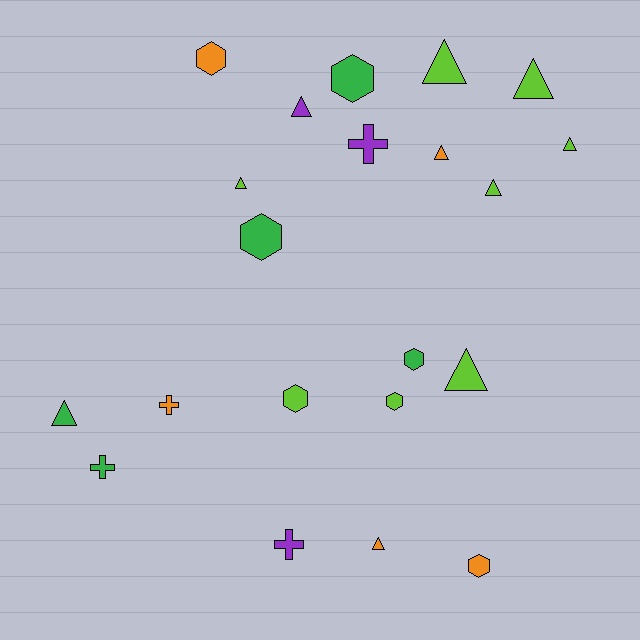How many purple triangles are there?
There is 1 purple triangle.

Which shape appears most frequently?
Triangle, with 10 objects.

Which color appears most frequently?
Lime, with 8 objects.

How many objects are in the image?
There are 21 objects.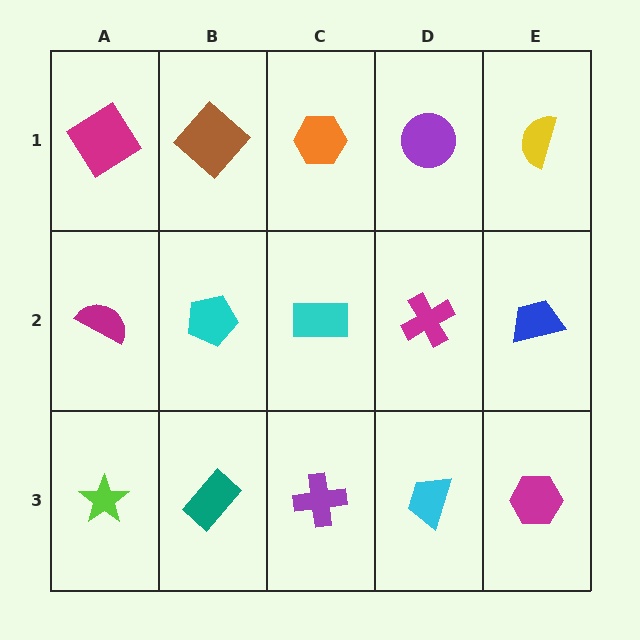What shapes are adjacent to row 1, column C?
A cyan rectangle (row 2, column C), a brown diamond (row 1, column B), a purple circle (row 1, column D).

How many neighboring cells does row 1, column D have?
3.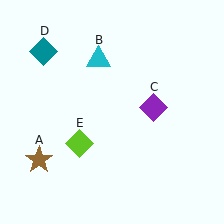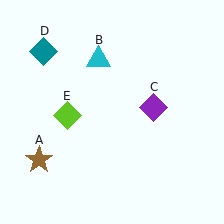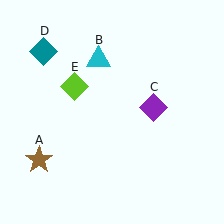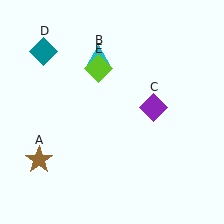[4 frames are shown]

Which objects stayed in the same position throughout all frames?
Brown star (object A) and cyan triangle (object B) and purple diamond (object C) and teal diamond (object D) remained stationary.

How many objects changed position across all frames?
1 object changed position: lime diamond (object E).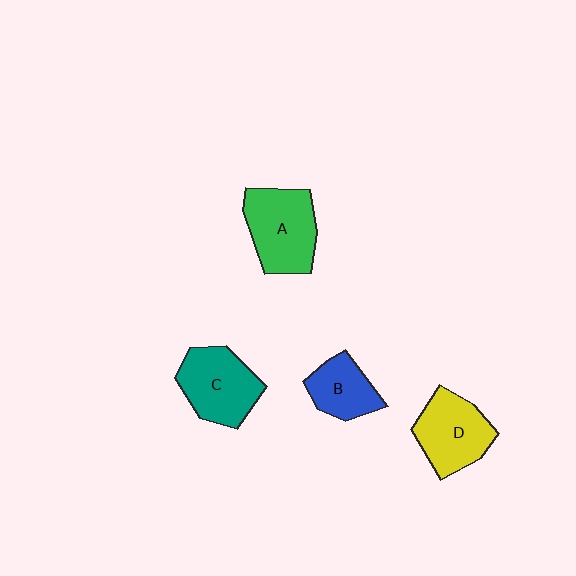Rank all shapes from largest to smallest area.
From largest to smallest: A (green), C (teal), D (yellow), B (blue).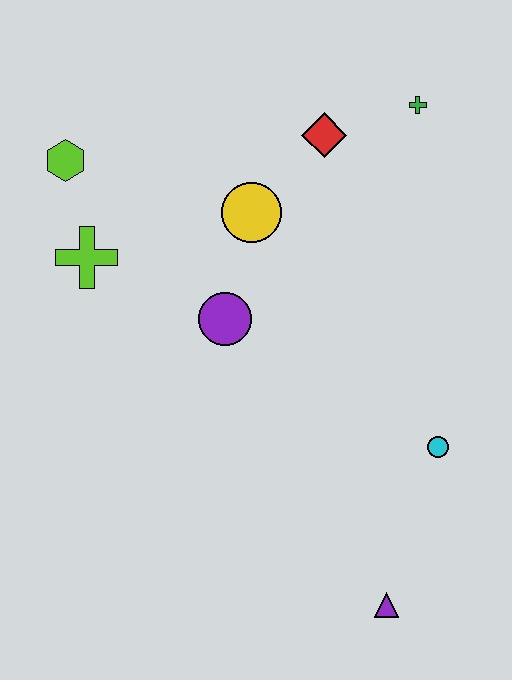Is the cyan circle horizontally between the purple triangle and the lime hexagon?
No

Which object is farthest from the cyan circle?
The lime hexagon is farthest from the cyan circle.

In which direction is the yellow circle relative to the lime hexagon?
The yellow circle is to the right of the lime hexagon.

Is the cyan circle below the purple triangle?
No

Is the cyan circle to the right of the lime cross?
Yes